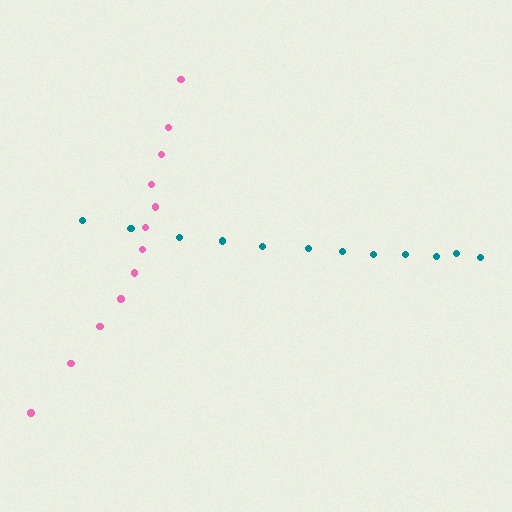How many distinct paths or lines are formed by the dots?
There are 2 distinct paths.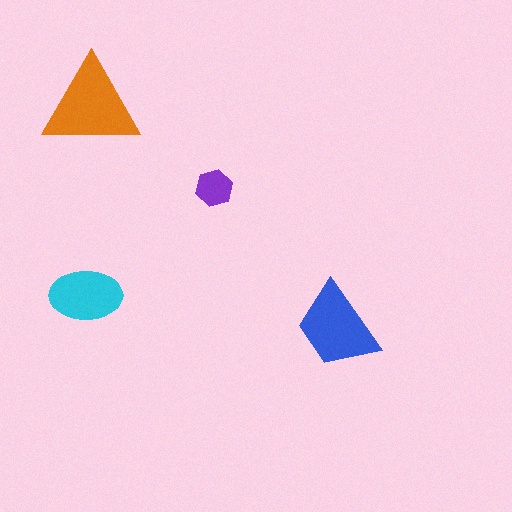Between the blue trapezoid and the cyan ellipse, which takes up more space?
The blue trapezoid.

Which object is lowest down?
The blue trapezoid is bottommost.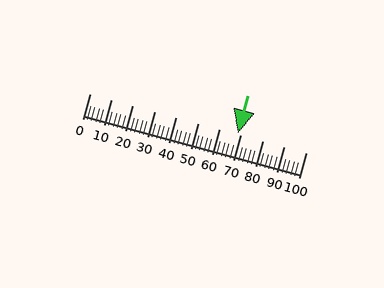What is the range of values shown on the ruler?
The ruler shows values from 0 to 100.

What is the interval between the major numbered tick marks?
The major tick marks are spaced 10 units apart.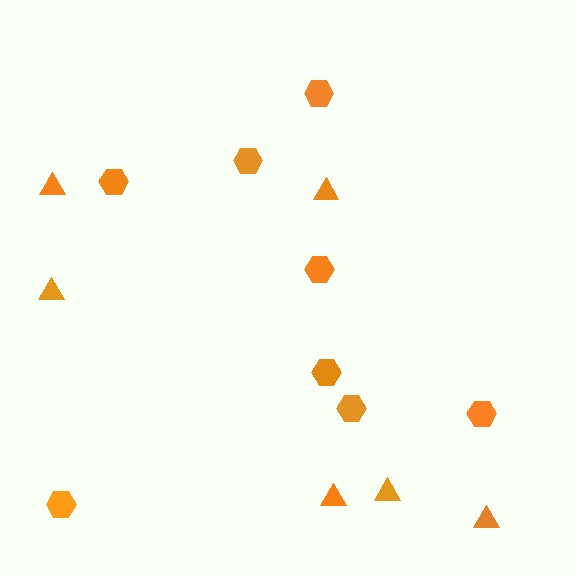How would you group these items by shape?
There are 2 groups: one group of triangles (6) and one group of hexagons (8).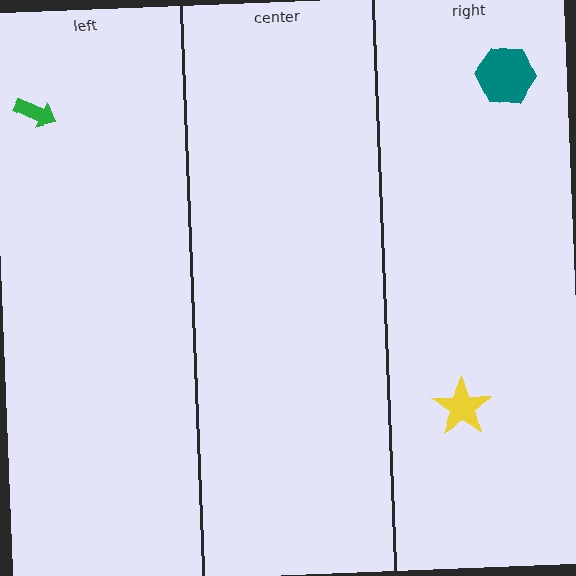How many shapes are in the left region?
1.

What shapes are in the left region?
The green arrow.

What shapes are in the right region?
The teal hexagon, the yellow star.